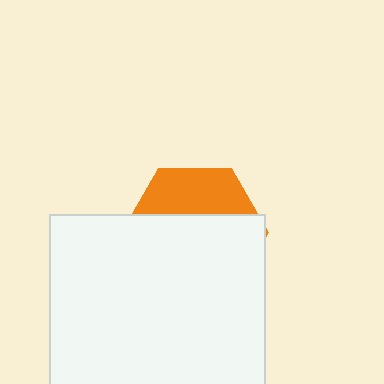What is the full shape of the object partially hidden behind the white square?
The partially hidden object is an orange hexagon.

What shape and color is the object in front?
The object in front is a white square.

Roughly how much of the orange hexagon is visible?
A small part of it is visible (roughly 32%).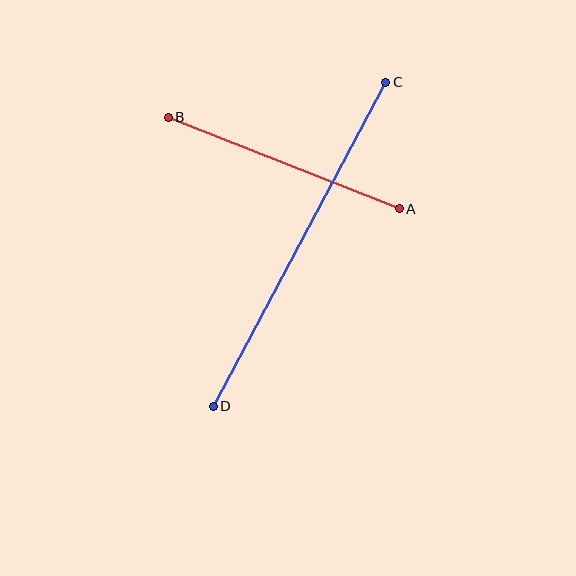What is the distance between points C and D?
The distance is approximately 368 pixels.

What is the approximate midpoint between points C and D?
The midpoint is at approximately (300, 244) pixels.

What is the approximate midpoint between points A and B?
The midpoint is at approximately (284, 163) pixels.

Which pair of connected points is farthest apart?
Points C and D are farthest apart.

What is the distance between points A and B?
The distance is approximately 249 pixels.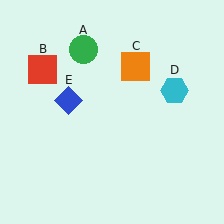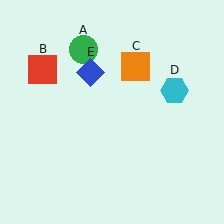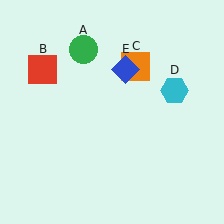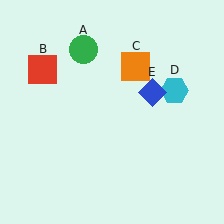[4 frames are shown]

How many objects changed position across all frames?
1 object changed position: blue diamond (object E).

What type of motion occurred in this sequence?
The blue diamond (object E) rotated clockwise around the center of the scene.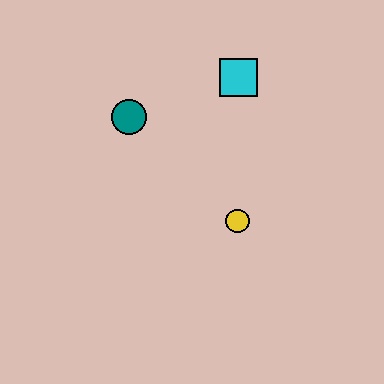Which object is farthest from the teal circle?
The yellow circle is farthest from the teal circle.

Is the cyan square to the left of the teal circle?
No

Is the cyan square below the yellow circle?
No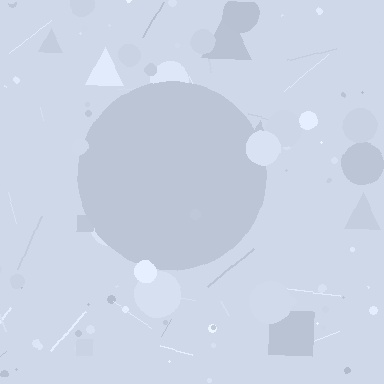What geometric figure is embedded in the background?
A circle is embedded in the background.